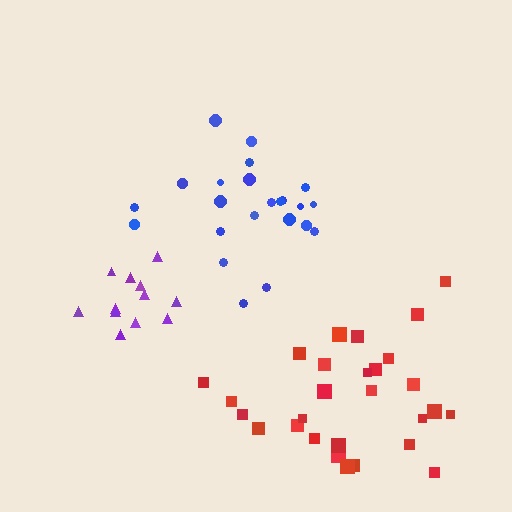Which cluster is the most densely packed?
Purple.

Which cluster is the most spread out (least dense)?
Red.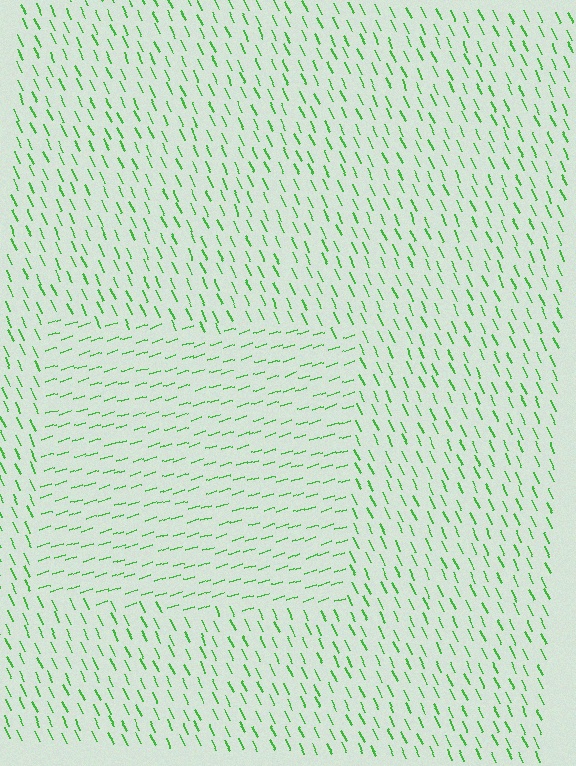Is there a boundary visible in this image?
Yes, there is a texture boundary formed by a change in line orientation.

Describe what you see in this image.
The image is filled with small green line segments. A rectangle region in the image has lines oriented differently from the surrounding lines, creating a visible texture boundary.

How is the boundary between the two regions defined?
The boundary is defined purely by a change in line orientation (approximately 82 degrees difference). All lines are the same color and thickness.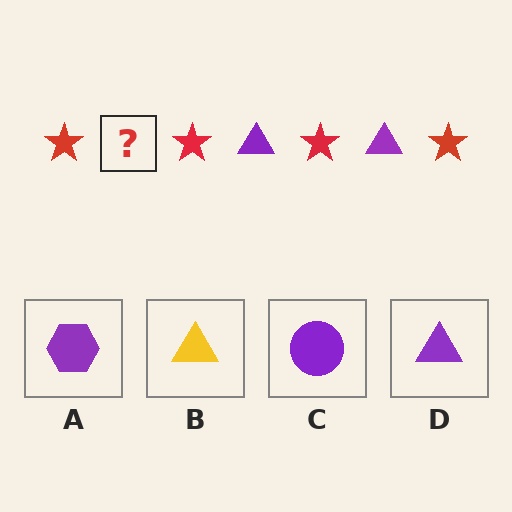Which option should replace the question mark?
Option D.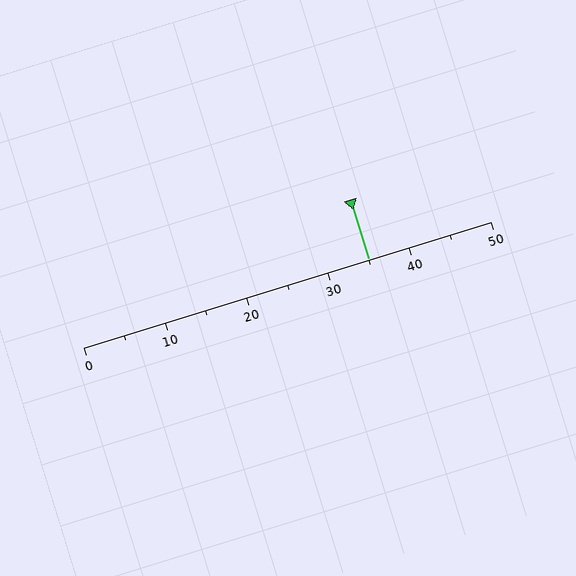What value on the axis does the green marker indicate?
The marker indicates approximately 35.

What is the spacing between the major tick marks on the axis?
The major ticks are spaced 10 apart.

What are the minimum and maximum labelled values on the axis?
The axis runs from 0 to 50.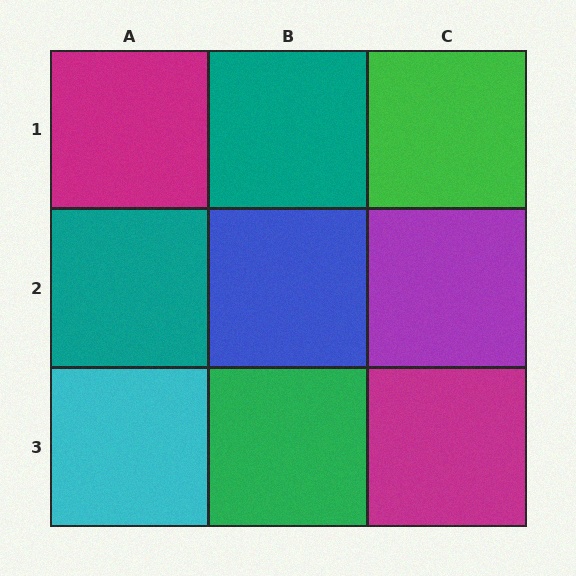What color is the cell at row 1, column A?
Magenta.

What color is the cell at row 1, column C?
Green.